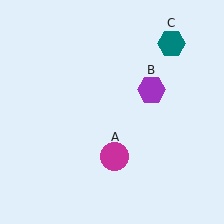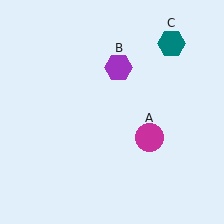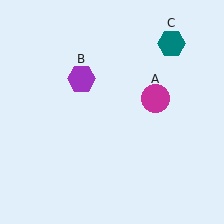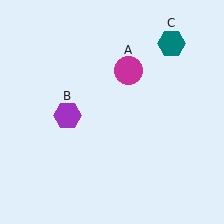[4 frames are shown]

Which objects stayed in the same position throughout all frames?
Teal hexagon (object C) remained stationary.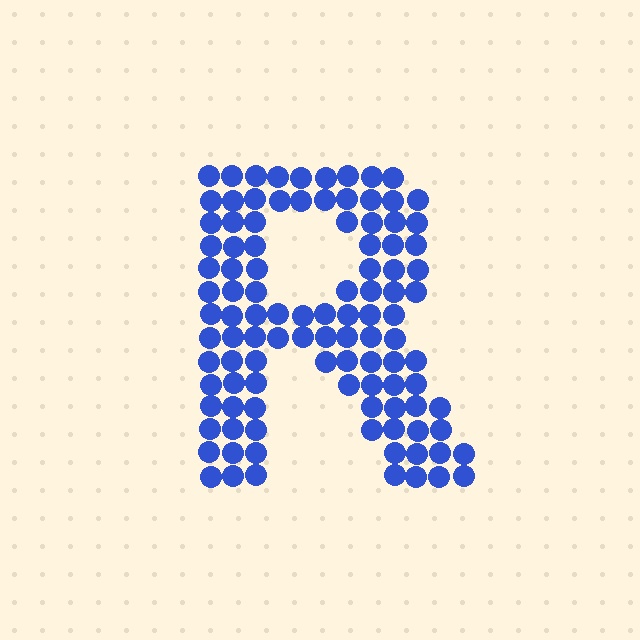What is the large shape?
The large shape is the letter R.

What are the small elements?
The small elements are circles.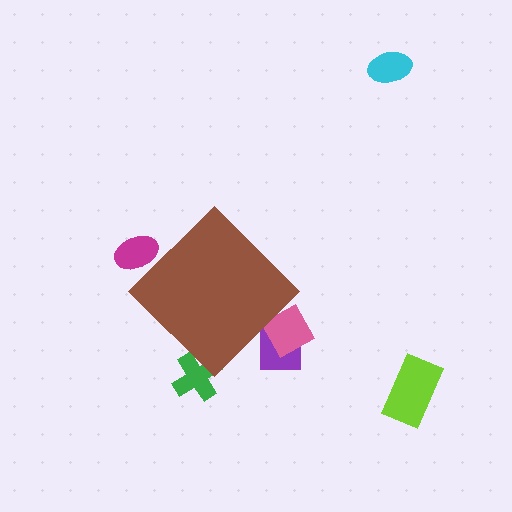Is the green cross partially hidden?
Yes, the green cross is partially hidden behind the brown diamond.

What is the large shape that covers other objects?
A brown diamond.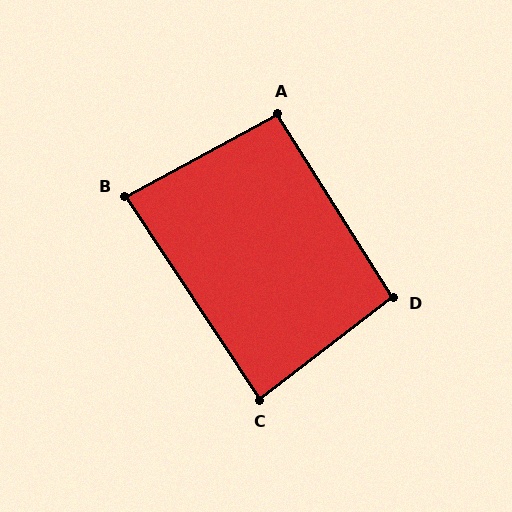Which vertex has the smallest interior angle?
B, at approximately 85 degrees.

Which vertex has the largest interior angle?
D, at approximately 95 degrees.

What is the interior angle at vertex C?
Approximately 86 degrees (approximately right).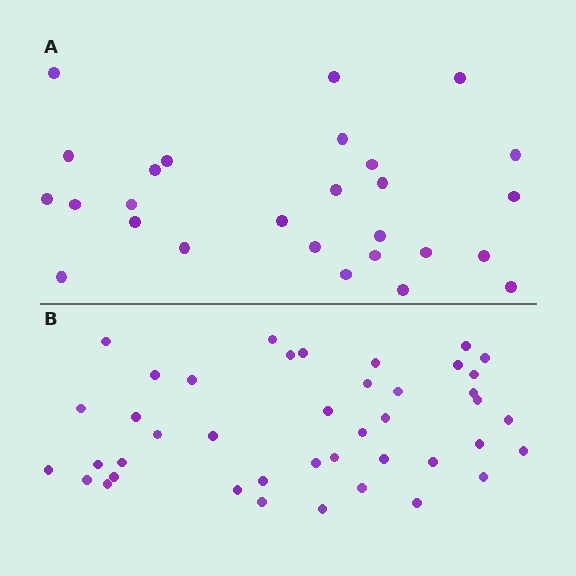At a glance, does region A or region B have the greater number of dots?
Region B (the bottom region) has more dots.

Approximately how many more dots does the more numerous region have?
Region B has approximately 15 more dots than region A.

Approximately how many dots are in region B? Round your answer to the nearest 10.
About 40 dots. (The exact count is 42, which rounds to 40.)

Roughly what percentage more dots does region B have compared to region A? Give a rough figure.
About 55% more.